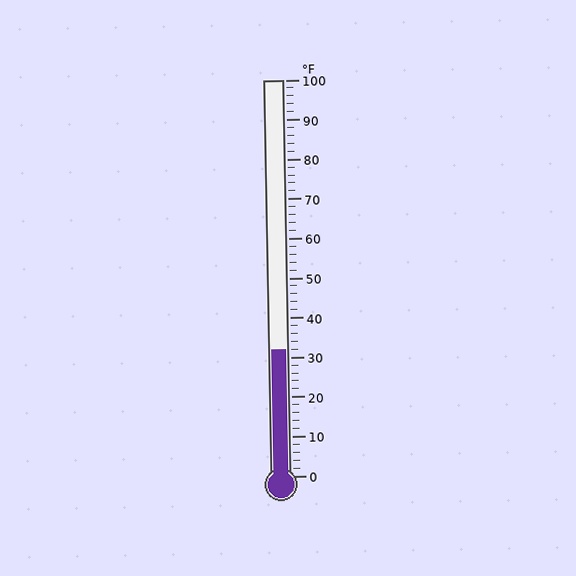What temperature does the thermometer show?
The thermometer shows approximately 32°F.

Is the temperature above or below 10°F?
The temperature is above 10°F.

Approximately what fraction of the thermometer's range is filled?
The thermometer is filled to approximately 30% of its range.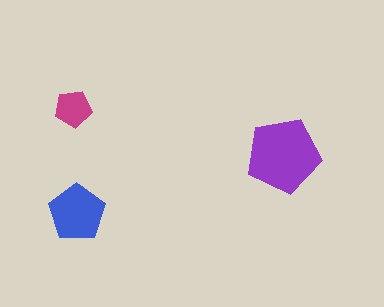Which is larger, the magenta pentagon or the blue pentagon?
The blue one.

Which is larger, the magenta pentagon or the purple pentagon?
The purple one.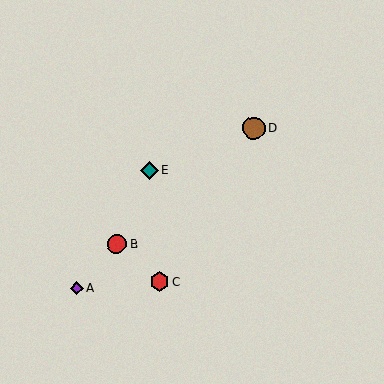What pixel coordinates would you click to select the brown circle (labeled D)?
Click at (254, 128) to select the brown circle D.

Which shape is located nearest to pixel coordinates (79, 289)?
The purple diamond (labeled A) at (77, 288) is nearest to that location.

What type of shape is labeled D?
Shape D is a brown circle.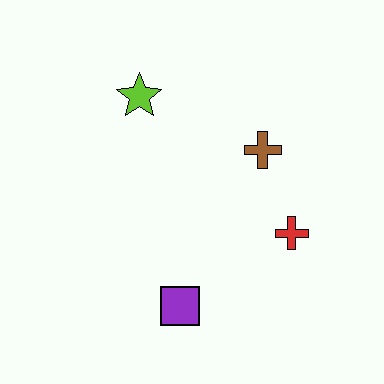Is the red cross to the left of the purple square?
No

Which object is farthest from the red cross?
The lime star is farthest from the red cross.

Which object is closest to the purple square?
The red cross is closest to the purple square.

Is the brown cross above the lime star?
No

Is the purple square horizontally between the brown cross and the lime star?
Yes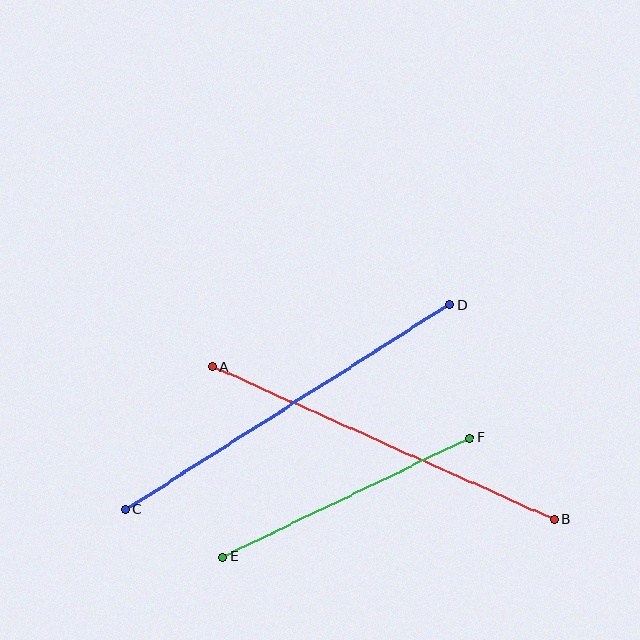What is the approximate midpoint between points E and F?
The midpoint is at approximately (346, 497) pixels.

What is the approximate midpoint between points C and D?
The midpoint is at approximately (287, 407) pixels.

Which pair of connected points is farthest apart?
Points C and D are farthest apart.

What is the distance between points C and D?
The distance is approximately 384 pixels.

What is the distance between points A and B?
The distance is approximately 375 pixels.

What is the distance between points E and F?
The distance is approximately 274 pixels.